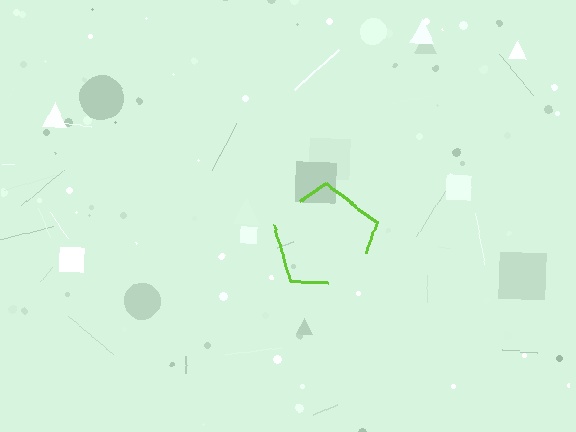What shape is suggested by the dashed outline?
The dashed outline suggests a pentagon.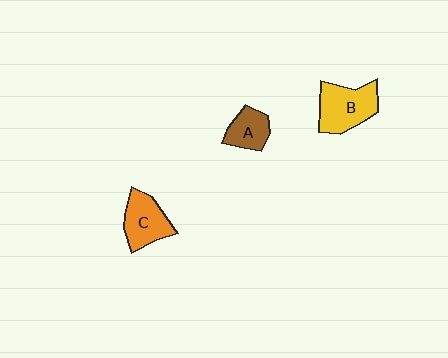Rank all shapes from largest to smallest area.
From largest to smallest: B (yellow), C (orange), A (brown).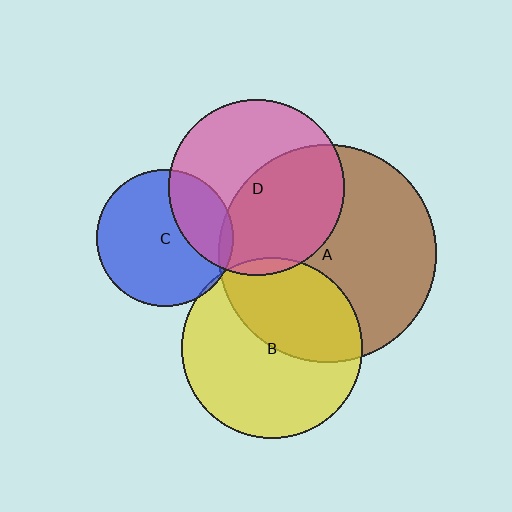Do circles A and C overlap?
Yes.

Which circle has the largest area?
Circle A (brown).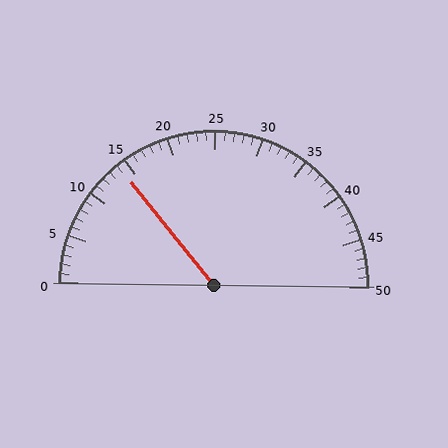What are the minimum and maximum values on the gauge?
The gauge ranges from 0 to 50.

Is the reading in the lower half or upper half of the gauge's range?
The reading is in the lower half of the range (0 to 50).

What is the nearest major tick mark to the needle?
The nearest major tick mark is 15.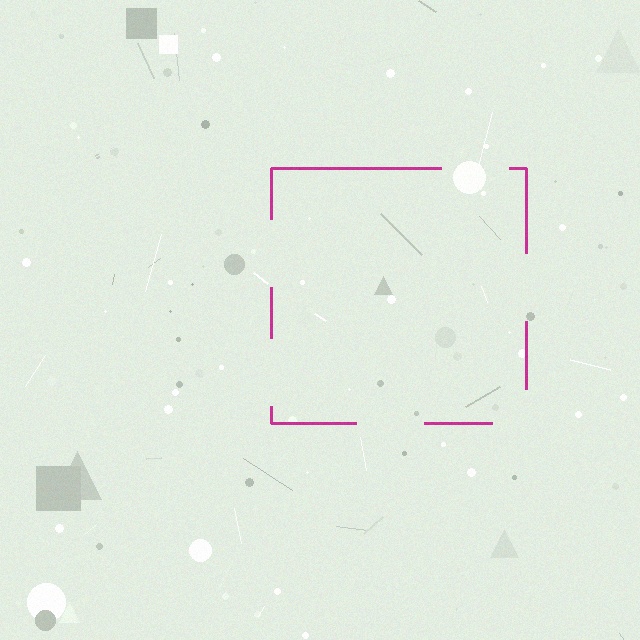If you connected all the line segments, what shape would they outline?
They would outline a square.